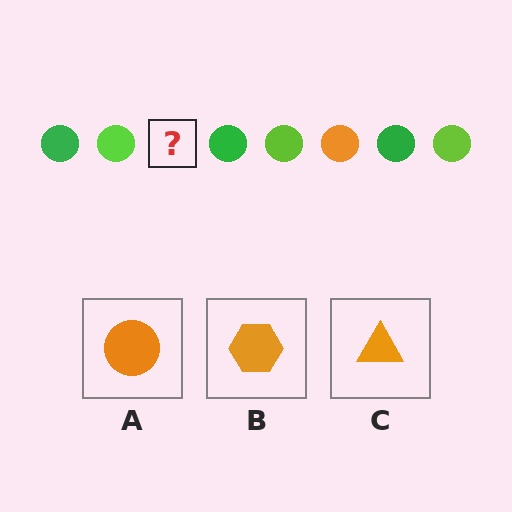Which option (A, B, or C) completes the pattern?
A.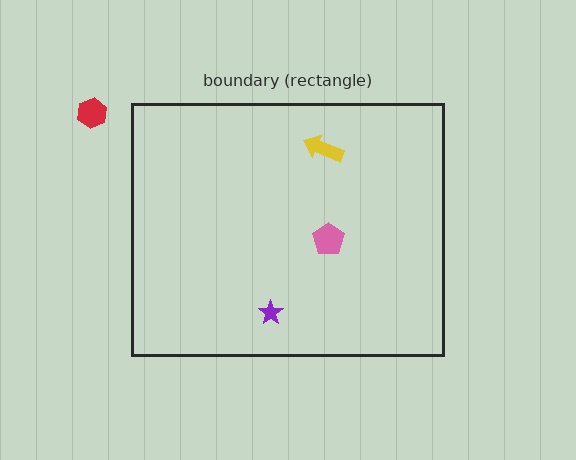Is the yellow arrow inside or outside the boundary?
Inside.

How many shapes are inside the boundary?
3 inside, 1 outside.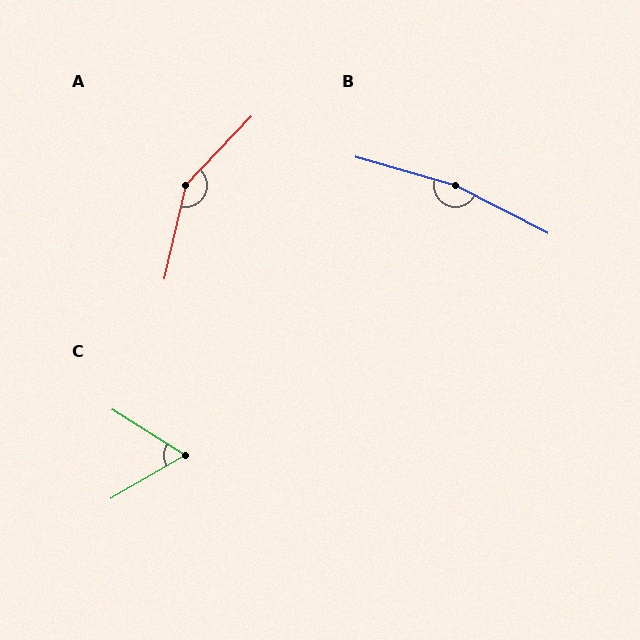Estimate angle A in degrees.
Approximately 149 degrees.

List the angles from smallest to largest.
C (63°), A (149°), B (169°).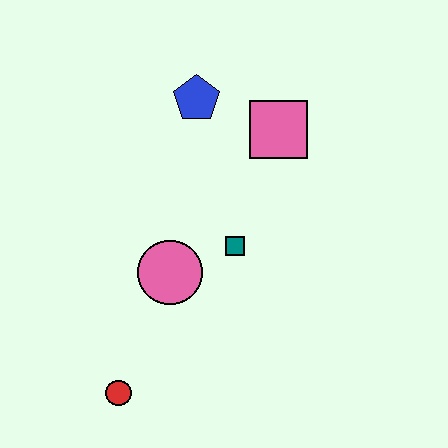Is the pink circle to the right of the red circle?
Yes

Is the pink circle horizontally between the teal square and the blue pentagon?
No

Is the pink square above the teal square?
Yes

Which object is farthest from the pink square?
The red circle is farthest from the pink square.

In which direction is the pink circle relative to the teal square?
The pink circle is to the left of the teal square.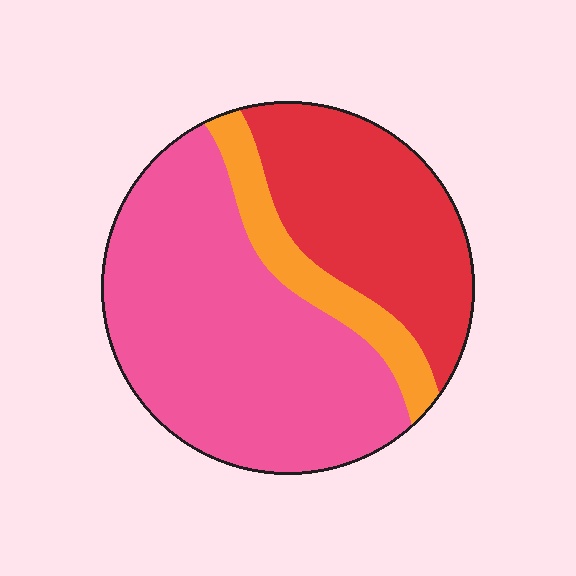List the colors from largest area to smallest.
From largest to smallest: pink, red, orange.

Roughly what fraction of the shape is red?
Red covers 32% of the shape.